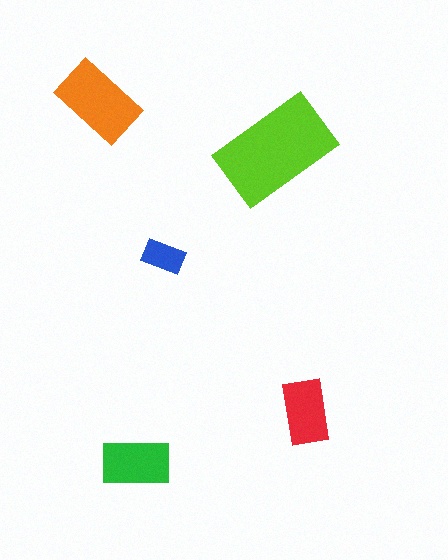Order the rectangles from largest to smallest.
the lime one, the orange one, the green one, the red one, the blue one.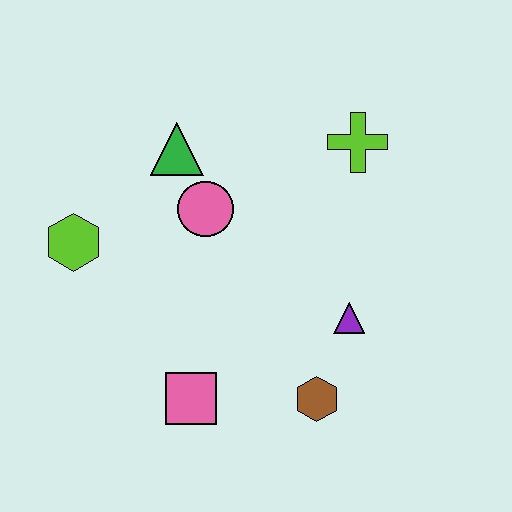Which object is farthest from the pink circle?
The brown hexagon is farthest from the pink circle.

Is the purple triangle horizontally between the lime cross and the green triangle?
Yes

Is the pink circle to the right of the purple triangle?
No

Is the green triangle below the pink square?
No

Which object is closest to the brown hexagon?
The purple triangle is closest to the brown hexagon.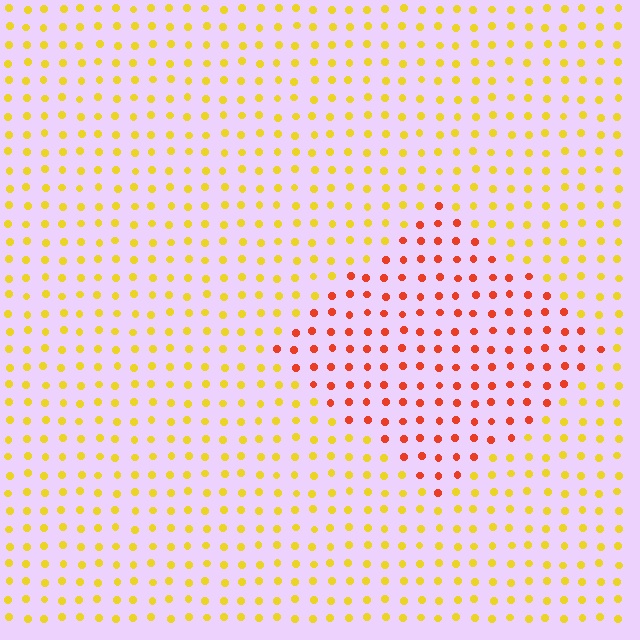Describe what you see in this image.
The image is filled with small yellow elements in a uniform arrangement. A diamond-shaped region is visible where the elements are tinted to a slightly different hue, forming a subtle color boundary.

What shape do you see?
I see a diamond.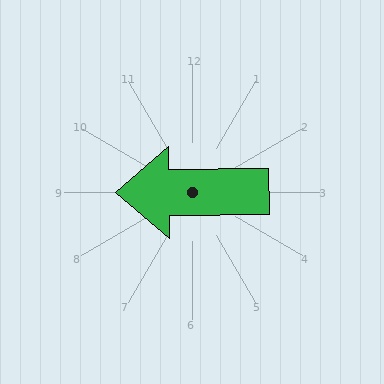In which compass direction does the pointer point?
West.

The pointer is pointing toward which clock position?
Roughly 9 o'clock.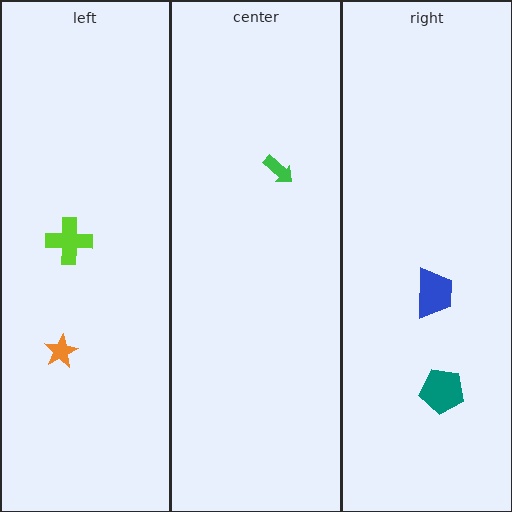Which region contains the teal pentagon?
The right region.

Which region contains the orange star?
The left region.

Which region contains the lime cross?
The left region.